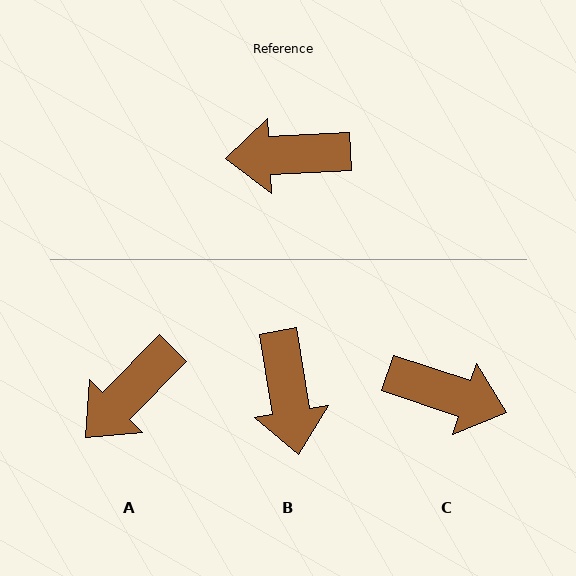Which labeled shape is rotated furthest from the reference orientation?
C, about 158 degrees away.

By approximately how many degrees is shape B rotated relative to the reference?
Approximately 96 degrees counter-clockwise.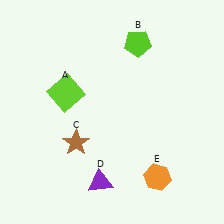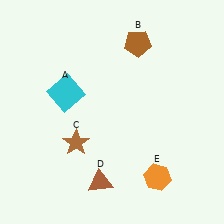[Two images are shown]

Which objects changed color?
A changed from lime to cyan. B changed from lime to brown. D changed from purple to brown.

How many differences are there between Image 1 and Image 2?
There are 3 differences between the two images.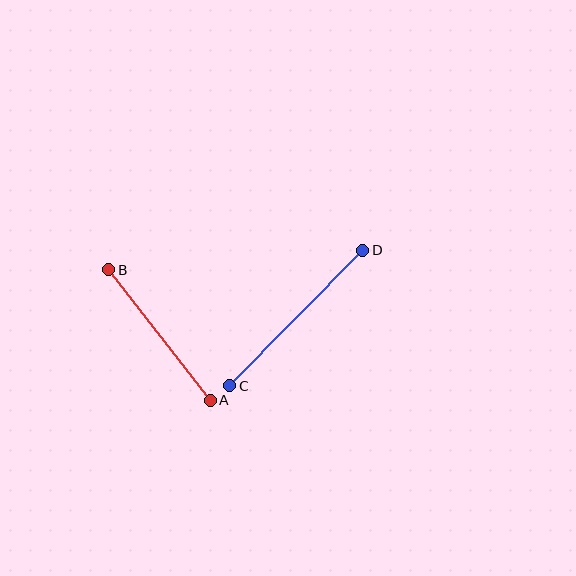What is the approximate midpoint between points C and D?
The midpoint is at approximately (296, 318) pixels.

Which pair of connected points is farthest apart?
Points C and D are farthest apart.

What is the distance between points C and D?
The distance is approximately 190 pixels.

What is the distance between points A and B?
The distance is approximately 165 pixels.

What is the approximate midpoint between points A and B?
The midpoint is at approximately (159, 335) pixels.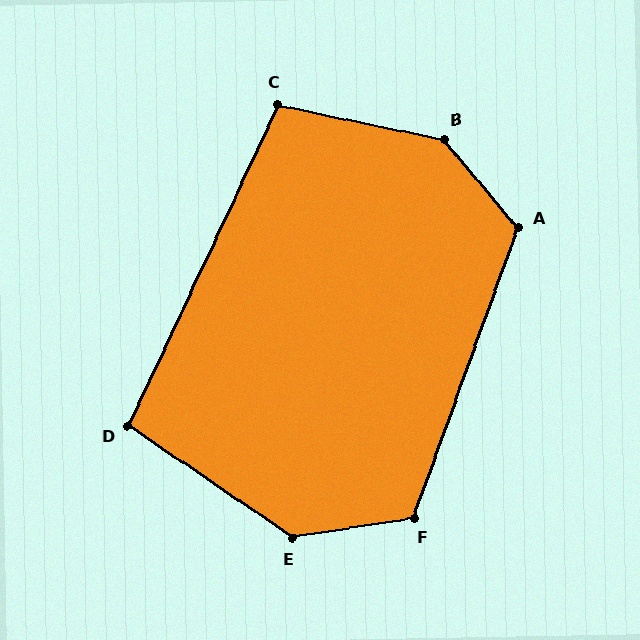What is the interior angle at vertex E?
Approximately 137 degrees (obtuse).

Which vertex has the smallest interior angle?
D, at approximately 99 degrees.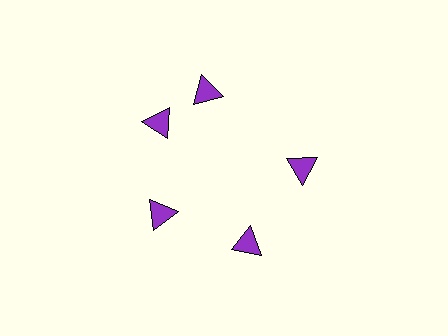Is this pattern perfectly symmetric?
No. The 5 purple triangles are arranged in a ring, but one element near the 1 o'clock position is rotated out of alignment along the ring, breaking the 5-fold rotational symmetry.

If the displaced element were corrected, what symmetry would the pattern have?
It would have 5-fold rotational symmetry — the pattern would map onto itself every 72 degrees.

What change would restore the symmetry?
The symmetry would be restored by rotating it back into even spacing with its neighbors so that all 5 triangles sit at equal angles and equal distance from the center.